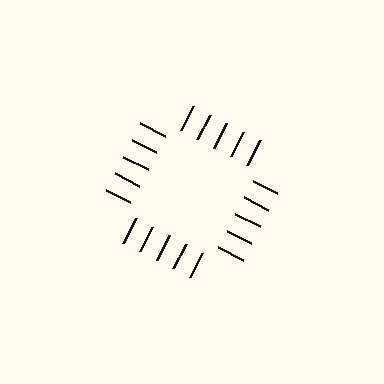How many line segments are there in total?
20 — 5 along each of the 4 edges.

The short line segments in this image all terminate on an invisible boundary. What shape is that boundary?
An illusory square — the line segments terminate on its edges but no continuous stroke is drawn.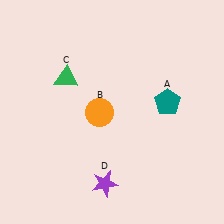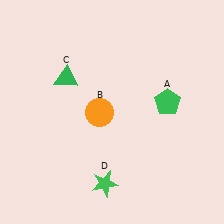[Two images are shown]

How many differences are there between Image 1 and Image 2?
There are 2 differences between the two images.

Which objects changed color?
A changed from teal to green. D changed from purple to green.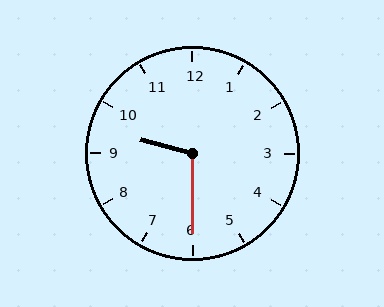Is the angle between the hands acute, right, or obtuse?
It is obtuse.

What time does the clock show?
9:30.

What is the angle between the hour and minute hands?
Approximately 105 degrees.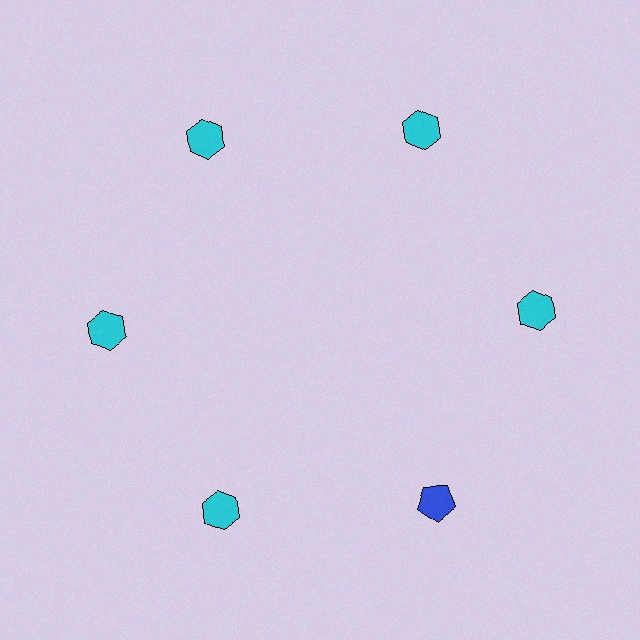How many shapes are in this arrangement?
There are 6 shapes arranged in a ring pattern.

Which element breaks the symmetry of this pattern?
The blue pentagon at roughly the 5 o'clock position breaks the symmetry. All other shapes are cyan hexagons.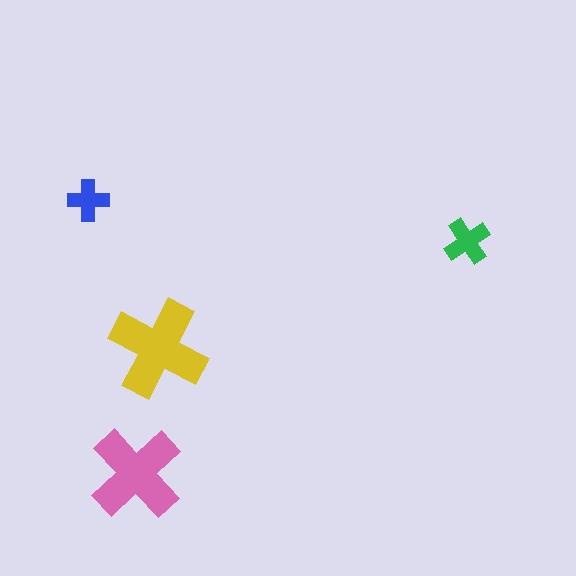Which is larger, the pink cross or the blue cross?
The pink one.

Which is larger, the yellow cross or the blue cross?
The yellow one.